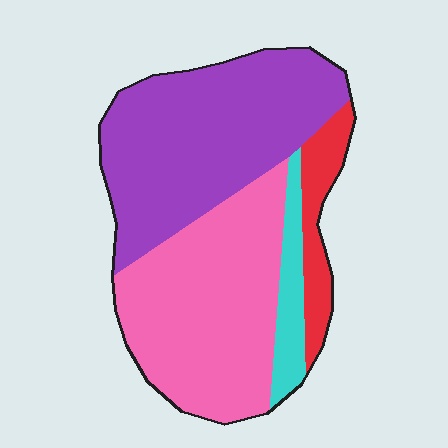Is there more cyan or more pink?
Pink.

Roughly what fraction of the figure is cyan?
Cyan covers 8% of the figure.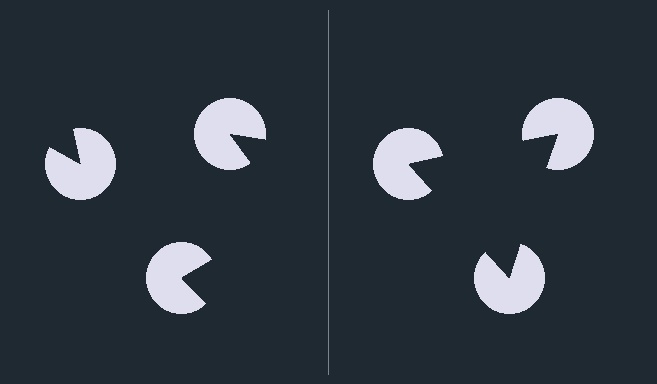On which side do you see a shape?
An illusory triangle appears on the right side. On the left side the wedge cuts are rotated, so no coherent shape forms.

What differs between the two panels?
The pac-man discs are positioned identically on both sides; only the wedge orientations differ. On the right they align to a triangle; on the left they are misaligned.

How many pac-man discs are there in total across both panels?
6 — 3 on each side.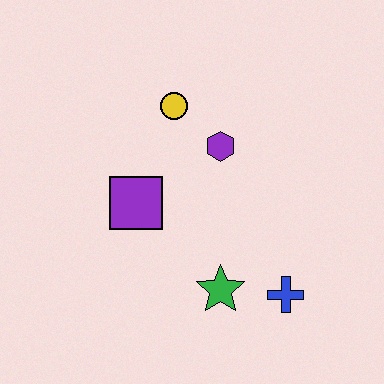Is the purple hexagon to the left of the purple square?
No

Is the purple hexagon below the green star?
No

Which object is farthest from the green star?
The yellow circle is farthest from the green star.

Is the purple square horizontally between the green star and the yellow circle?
No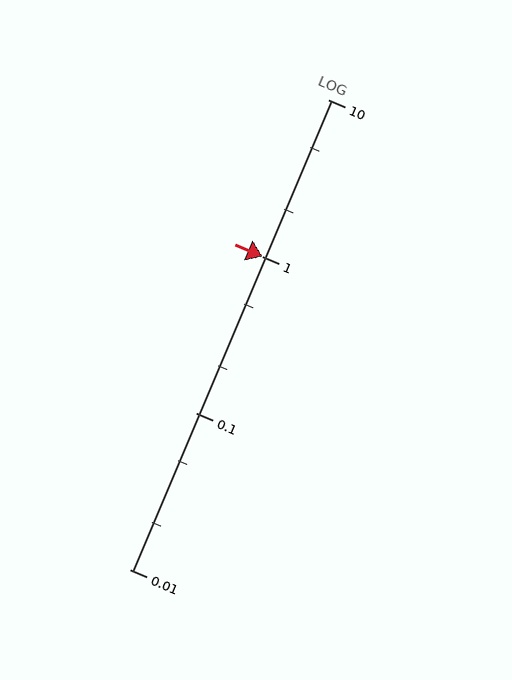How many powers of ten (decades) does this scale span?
The scale spans 3 decades, from 0.01 to 10.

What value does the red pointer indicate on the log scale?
The pointer indicates approximately 0.99.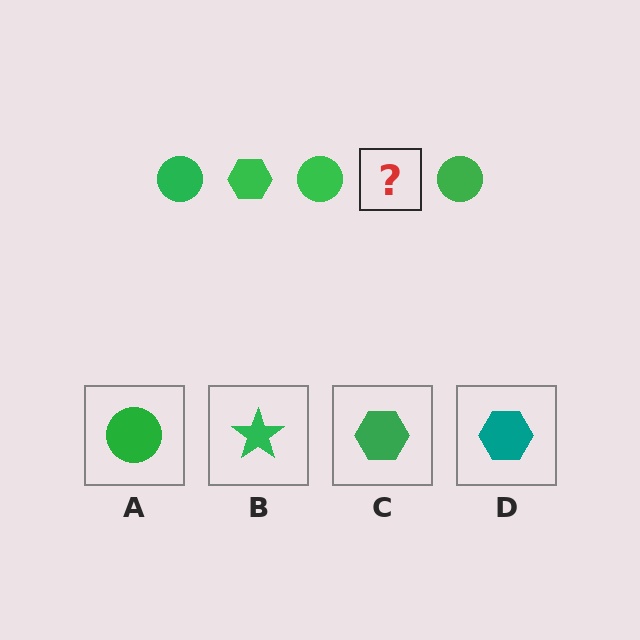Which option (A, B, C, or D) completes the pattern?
C.